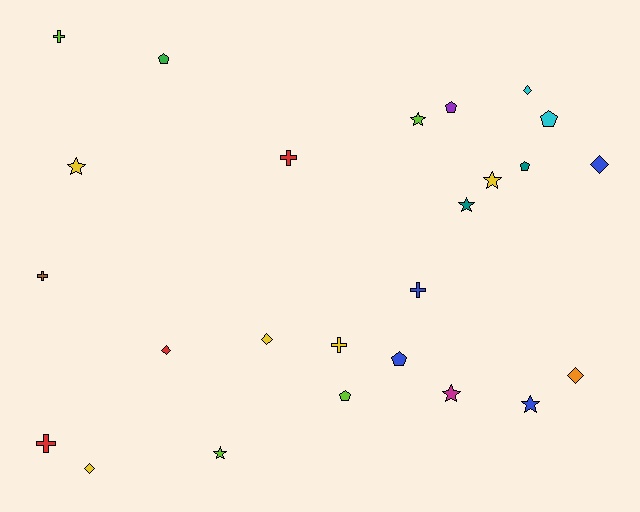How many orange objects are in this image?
There is 1 orange object.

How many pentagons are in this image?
There are 6 pentagons.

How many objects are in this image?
There are 25 objects.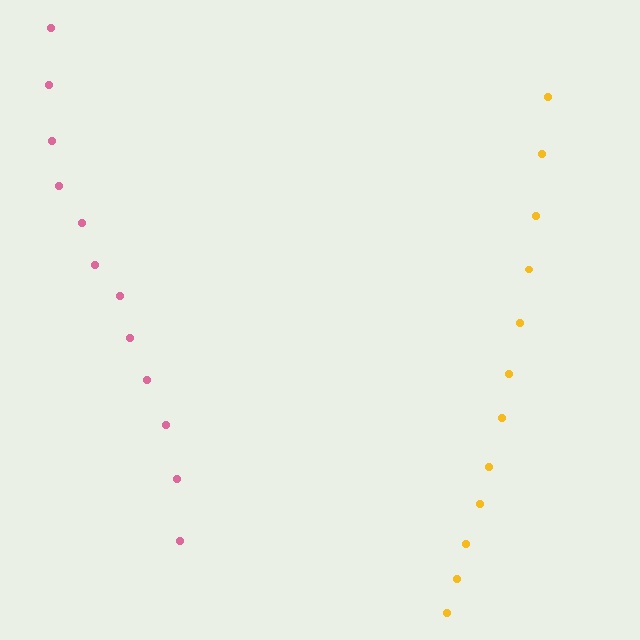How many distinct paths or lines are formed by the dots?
There are 2 distinct paths.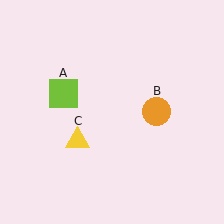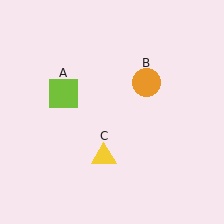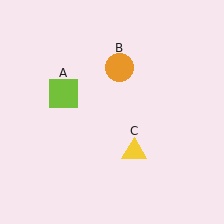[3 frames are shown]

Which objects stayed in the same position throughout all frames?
Lime square (object A) remained stationary.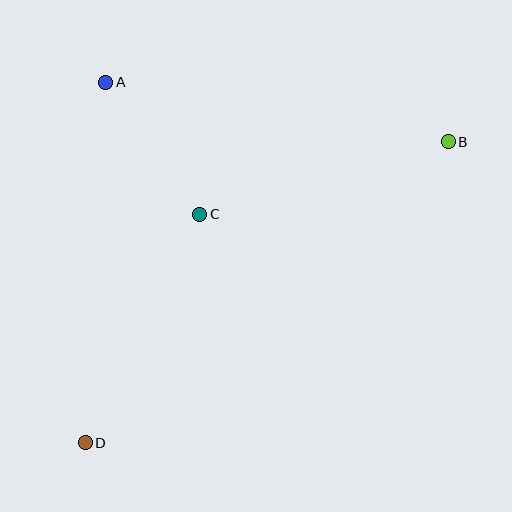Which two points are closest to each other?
Points A and C are closest to each other.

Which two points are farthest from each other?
Points B and D are farthest from each other.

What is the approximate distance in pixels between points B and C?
The distance between B and C is approximately 259 pixels.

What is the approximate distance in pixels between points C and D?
The distance between C and D is approximately 256 pixels.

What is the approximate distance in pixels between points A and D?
The distance between A and D is approximately 361 pixels.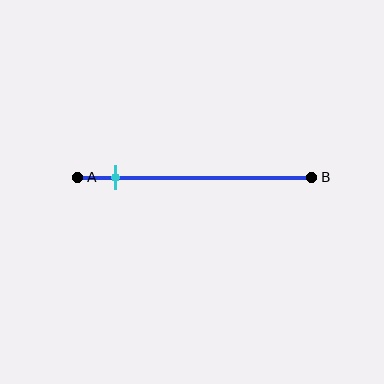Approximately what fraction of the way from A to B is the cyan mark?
The cyan mark is approximately 15% of the way from A to B.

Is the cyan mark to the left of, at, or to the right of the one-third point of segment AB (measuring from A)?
The cyan mark is to the left of the one-third point of segment AB.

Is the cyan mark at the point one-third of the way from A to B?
No, the mark is at about 15% from A, not at the 33% one-third point.